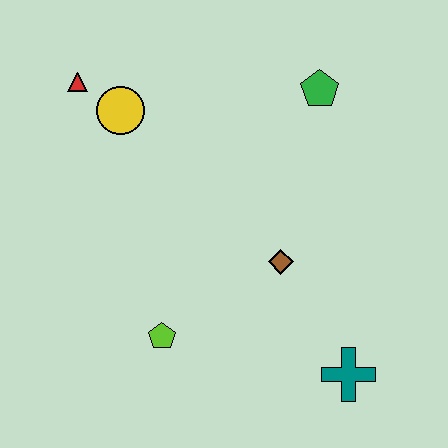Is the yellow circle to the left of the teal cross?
Yes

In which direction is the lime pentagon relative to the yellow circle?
The lime pentagon is below the yellow circle.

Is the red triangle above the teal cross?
Yes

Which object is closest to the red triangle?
The yellow circle is closest to the red triangle.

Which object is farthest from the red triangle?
The teal cross is farthest from the red triangle.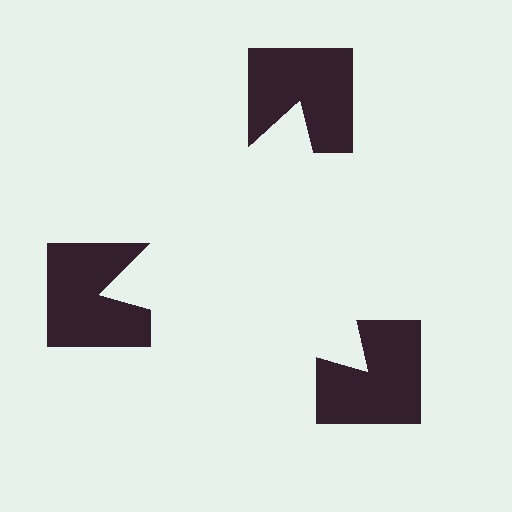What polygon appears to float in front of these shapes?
An illusory triangle — its edges are inferred from the aligned wedge cuts in the notched squares, not physically drawn.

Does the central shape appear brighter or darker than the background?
It typically appears slightly brighter than the background, even though no actual brightness change is drawn.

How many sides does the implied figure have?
3 sides.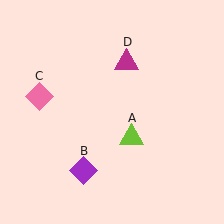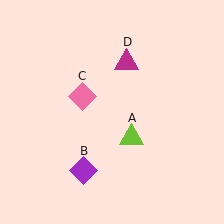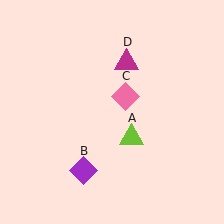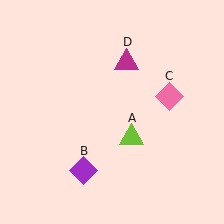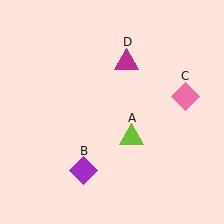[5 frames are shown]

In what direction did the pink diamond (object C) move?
The pink diamond (object C) moved right.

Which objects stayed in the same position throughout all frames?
Lime triangle (object A) and purple diamond (object B) and magenta triangle (object D) remained stationary.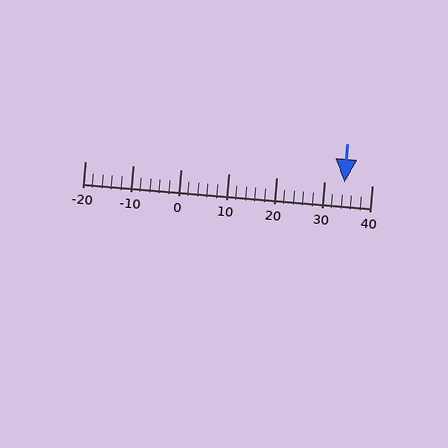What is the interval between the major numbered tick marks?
The major tick marks are spaced 10 units apart.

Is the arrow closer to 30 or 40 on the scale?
The arrow is closer to 30.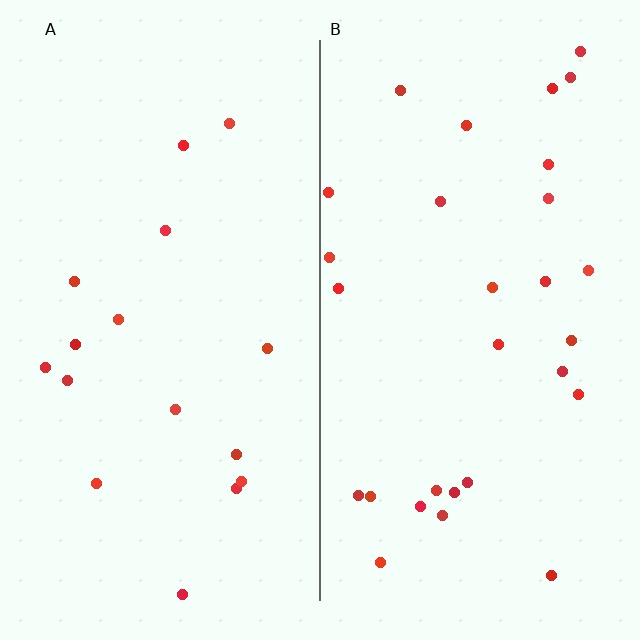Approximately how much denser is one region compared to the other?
Approximately 1.8× — region B over region A.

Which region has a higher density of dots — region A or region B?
B (the right).